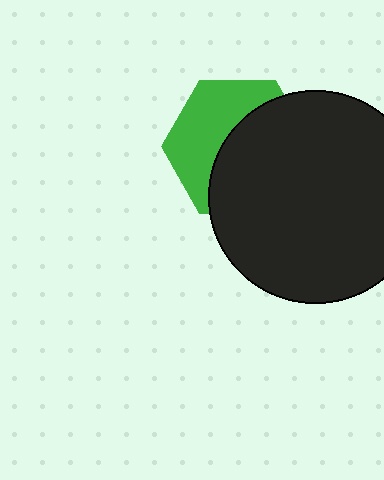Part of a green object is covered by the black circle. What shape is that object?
It is a hexagon.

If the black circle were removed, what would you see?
You would see the complete green hexagon.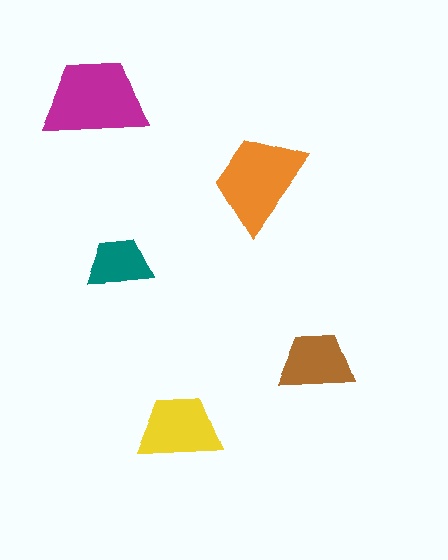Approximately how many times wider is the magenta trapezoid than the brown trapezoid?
About 1.5 times wider.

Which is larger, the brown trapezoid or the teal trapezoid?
The brown one.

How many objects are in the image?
There are 5 objects in the image.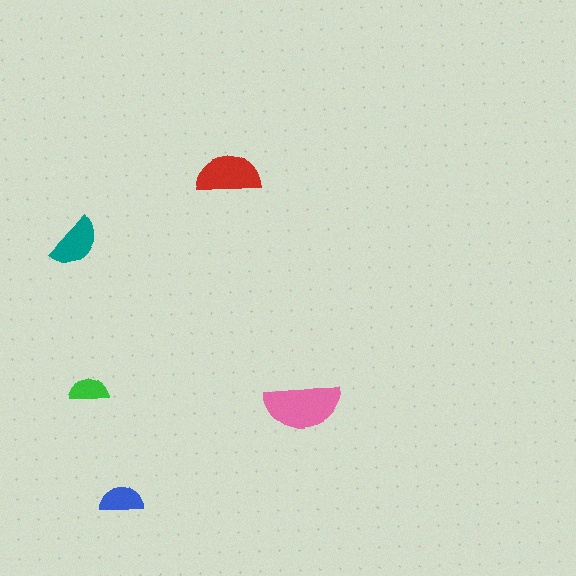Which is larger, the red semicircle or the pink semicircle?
The pink one.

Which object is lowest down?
The blue semicircle is bottommost.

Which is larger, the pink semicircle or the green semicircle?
The pink one.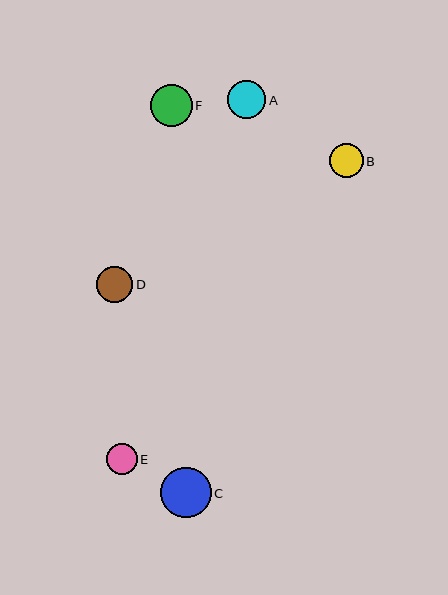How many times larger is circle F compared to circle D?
Circle F is approximately 1.2 times the size of circle D.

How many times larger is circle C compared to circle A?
Circle C is approximately 1.3 times the size of circle A.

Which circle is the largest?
Circle C is the largest with a size of approximately 51 pixels.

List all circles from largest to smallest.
From largest to smallest: C, F, A, D, B, E.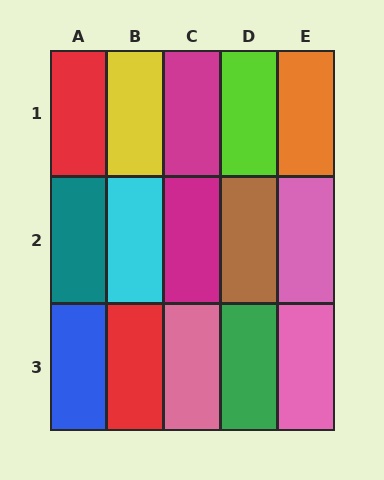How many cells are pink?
3 cells are pink.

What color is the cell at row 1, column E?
Orange.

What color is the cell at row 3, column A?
Blue.